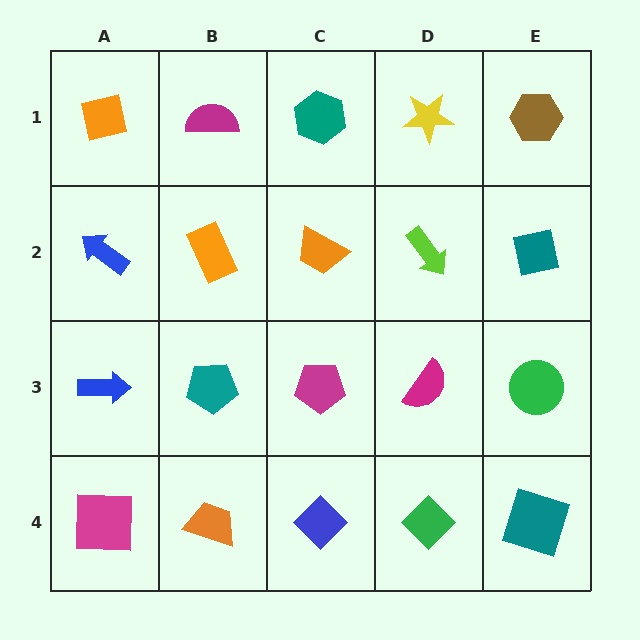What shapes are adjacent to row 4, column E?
A green circle (row 3, column E), a green diamond (row 4, column D).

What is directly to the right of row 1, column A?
A magenta semicircle.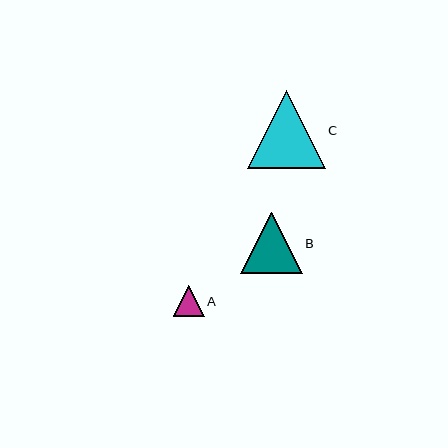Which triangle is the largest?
Triangle C is the largest with a size of approximately 78 pixels.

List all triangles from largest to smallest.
From largest to smallest: C, B, A.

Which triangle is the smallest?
Triangle A is the smallest with a size of approximately 31 pixels.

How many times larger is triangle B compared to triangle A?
Triangle B is approximately 2.0 times the size of triangle A.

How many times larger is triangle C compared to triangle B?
Triangle C is approximately 1.3 times the size of triangle B.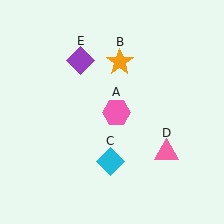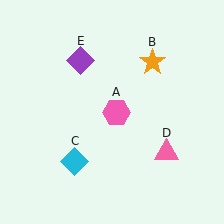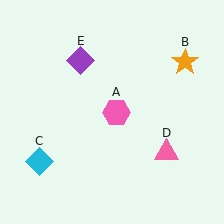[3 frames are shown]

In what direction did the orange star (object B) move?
The orange star (object B) moved right.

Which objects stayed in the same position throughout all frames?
Pink hexagon (object A) and pink triangle (object D) and purple diamond (object E) remained stationary.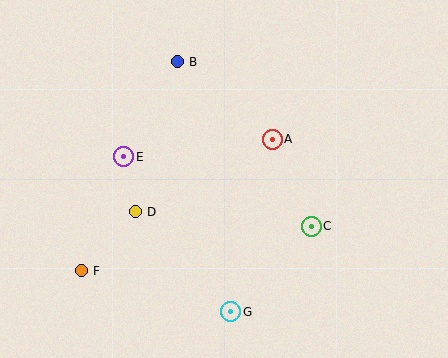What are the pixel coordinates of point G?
Point G is at (231, 312).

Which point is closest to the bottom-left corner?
Point F is closest to the bottom-left corner.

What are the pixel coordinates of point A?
Point A is at (272, 139).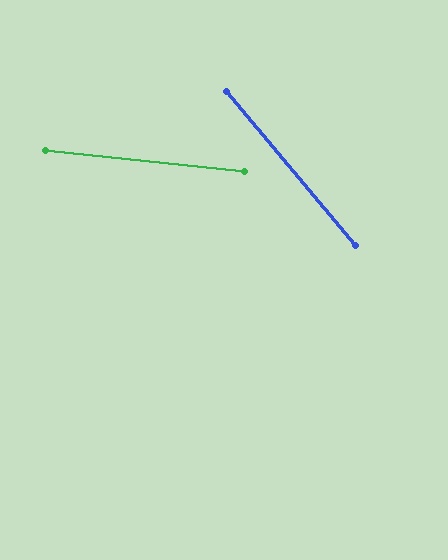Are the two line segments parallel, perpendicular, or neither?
Neither parallel nor perpendicular — they differ by about 44°.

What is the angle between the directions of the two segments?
Approximately 44 degrees.